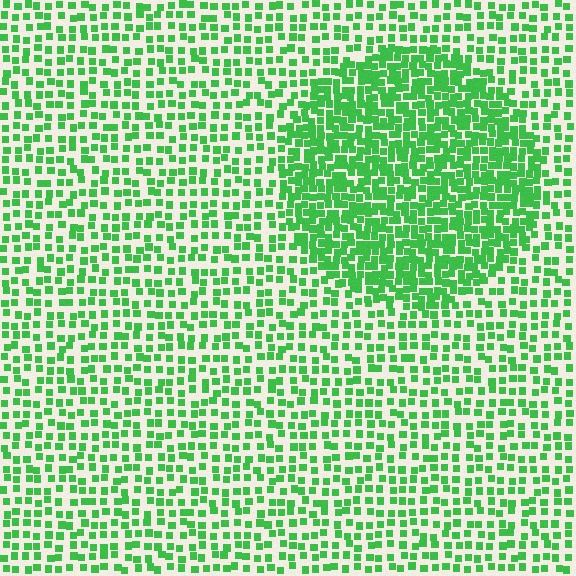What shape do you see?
I see a circle.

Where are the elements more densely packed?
The elements are more densely packed inside the circle boundary.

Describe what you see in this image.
The image contains small green elements arranged at two different densities. A circle-shaped region is visible where the elements are more densely packed than the surrounding area.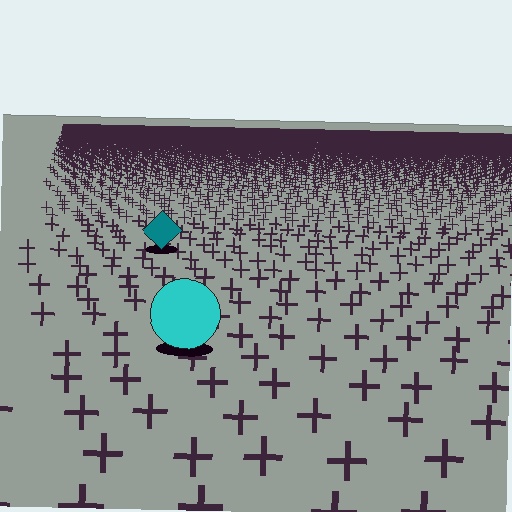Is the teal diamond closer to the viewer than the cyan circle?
No. The cyan circle is closer — you can tell from the texture gradient: the ground texture is coarser near it.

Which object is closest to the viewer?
The cyan circle is closest. The texture marks near it are larger and more spread out.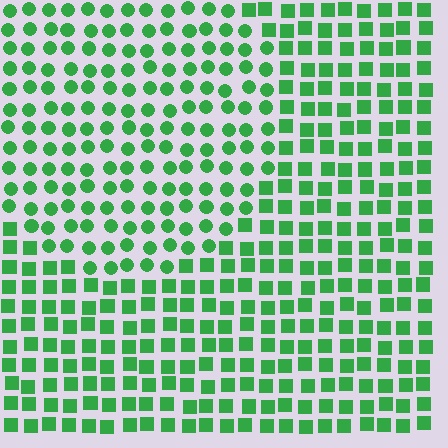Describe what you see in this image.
The image is filled with small green elements arranged in a uniform grid. A circle-shaped region contains circles, while the surrounding area contains squares. The boundary is defined purely by the change in element shape.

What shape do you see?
I see a circle.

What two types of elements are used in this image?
The image uses circles inside the circle region and squares outside it.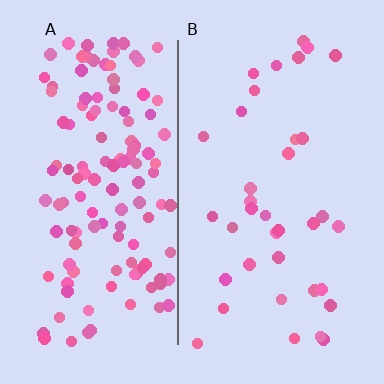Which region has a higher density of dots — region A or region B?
A (the left).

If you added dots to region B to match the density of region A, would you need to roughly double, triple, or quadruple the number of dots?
Approximately quadruple.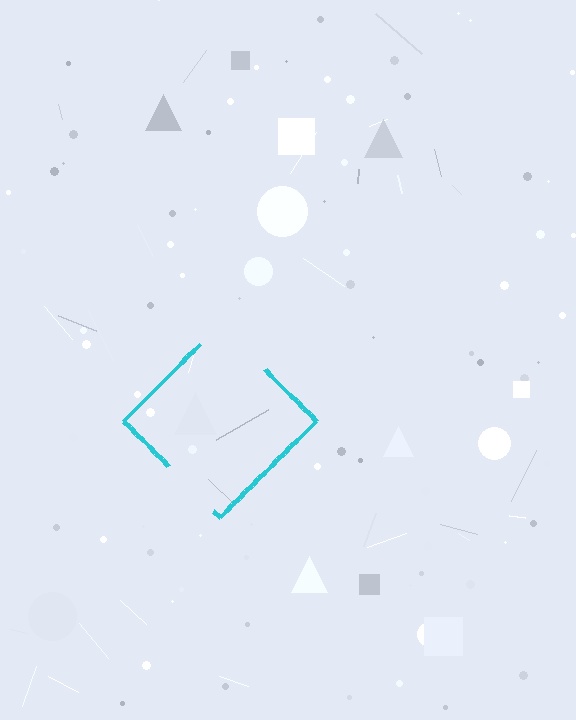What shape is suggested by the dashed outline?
The dashed outline suggests a diamond.